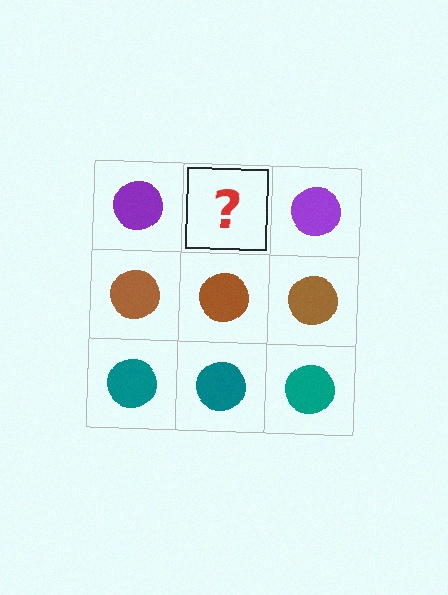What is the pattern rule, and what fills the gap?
The rule is that each row has a consistent color. The gap should be filled with a purple circle.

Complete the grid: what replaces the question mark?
The question mark should be replaced with a purple circle.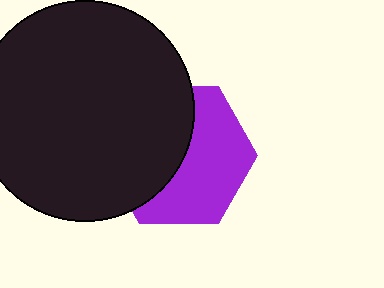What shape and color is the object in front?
The object in front is a black circle.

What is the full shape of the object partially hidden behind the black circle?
The partially hidden object is a purple hexagon.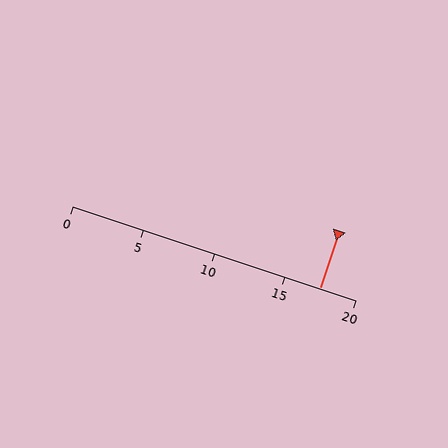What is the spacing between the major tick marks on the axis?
The major ticks are spaced 5 apart.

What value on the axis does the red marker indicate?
The marker indicates approximately 17.5.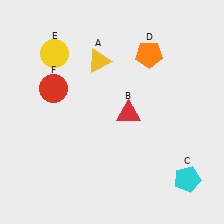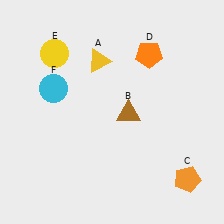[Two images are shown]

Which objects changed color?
B changed from red to brown. C changed from cyan to orange. F changed from red to cyan.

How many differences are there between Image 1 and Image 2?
There are 3 differences between the two images.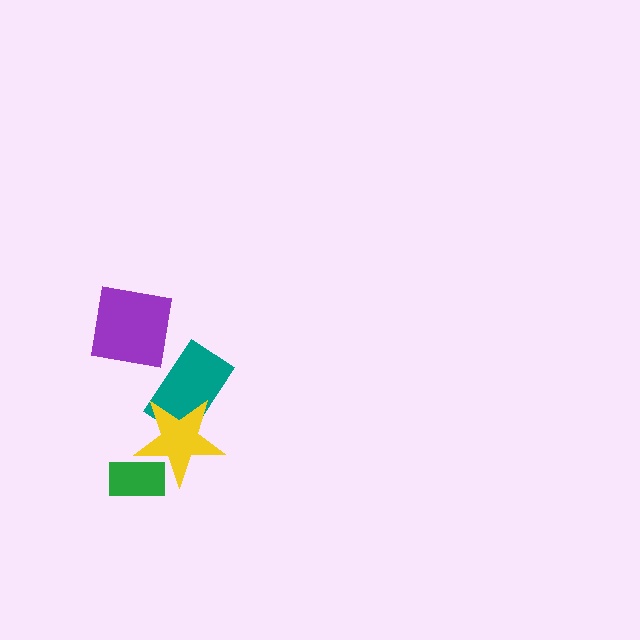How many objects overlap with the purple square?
0 objects overlap with the purple square.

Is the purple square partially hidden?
No, no other shape covers it.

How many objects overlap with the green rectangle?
1 object overlaps with the green rectangle.